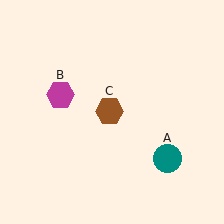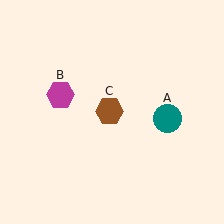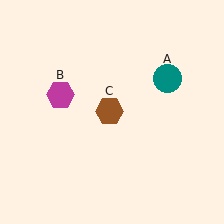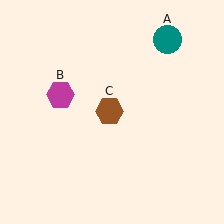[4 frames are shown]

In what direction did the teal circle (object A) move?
The teal circle (object A) moved up.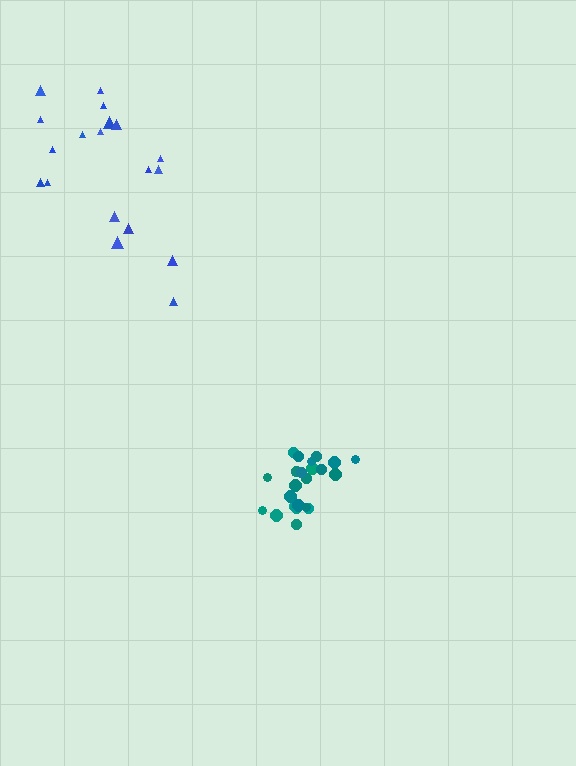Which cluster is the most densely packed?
Teal.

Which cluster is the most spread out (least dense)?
Blue.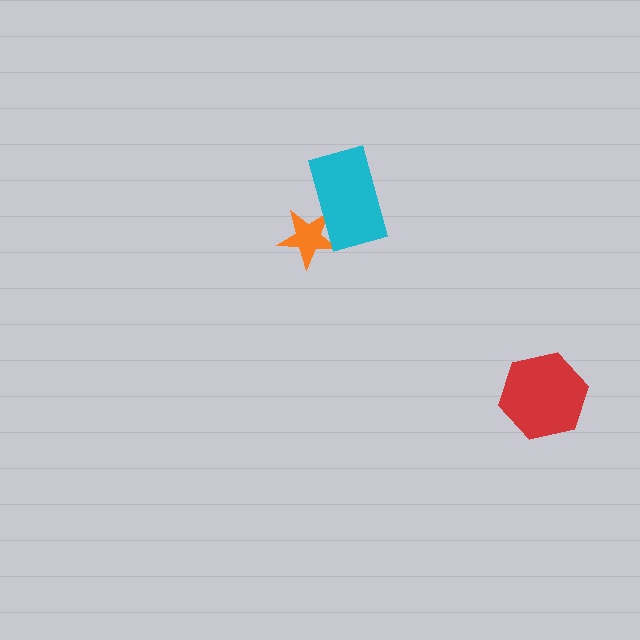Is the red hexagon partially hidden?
No, no other shape covers it.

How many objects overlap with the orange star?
1 object overlaps with the orange star.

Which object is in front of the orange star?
The cyan rectangle is in front of the orange star.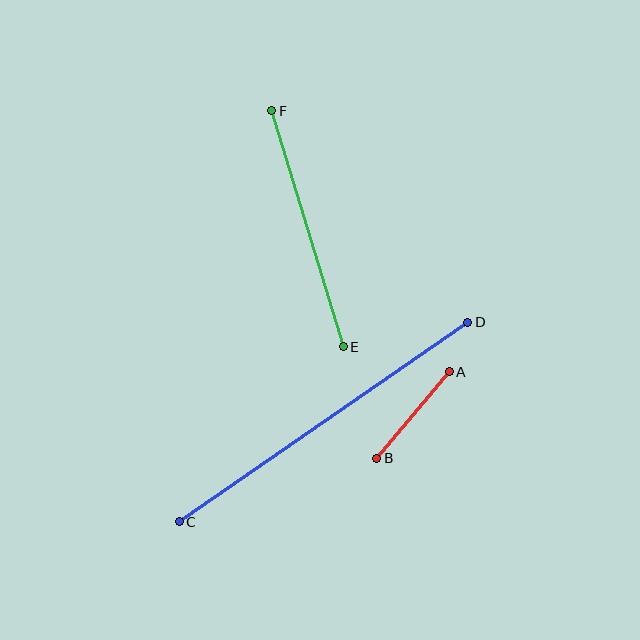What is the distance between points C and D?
The distance is approximately 351 pixels.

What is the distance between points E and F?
The distance is approximately 247 pixels.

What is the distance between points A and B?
The distance is approximately 113 pixels.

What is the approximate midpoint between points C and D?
The midpoint is at approximately (323, 422) pixels.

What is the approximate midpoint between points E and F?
The midpoint is at approximately (308, 229) pixels.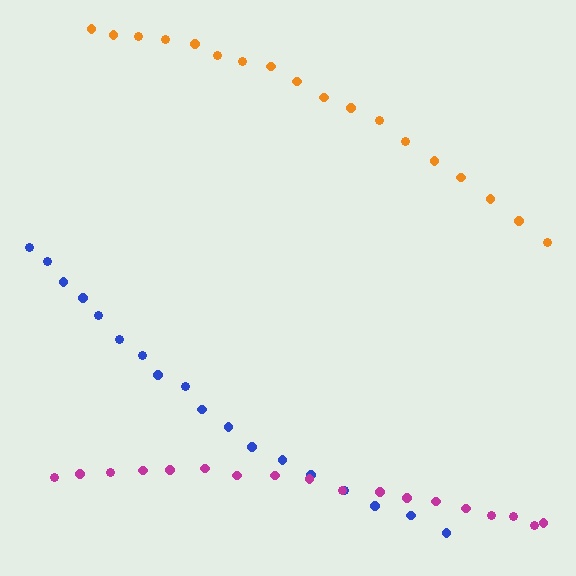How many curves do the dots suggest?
There are 3 distinct paths.